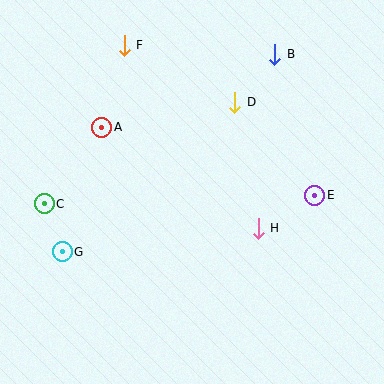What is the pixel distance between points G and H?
The distance between G and H is 197 pixels.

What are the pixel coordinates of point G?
Point G is at (62, 252).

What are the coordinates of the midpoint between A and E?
The midpoint between A and E is at (208, 161).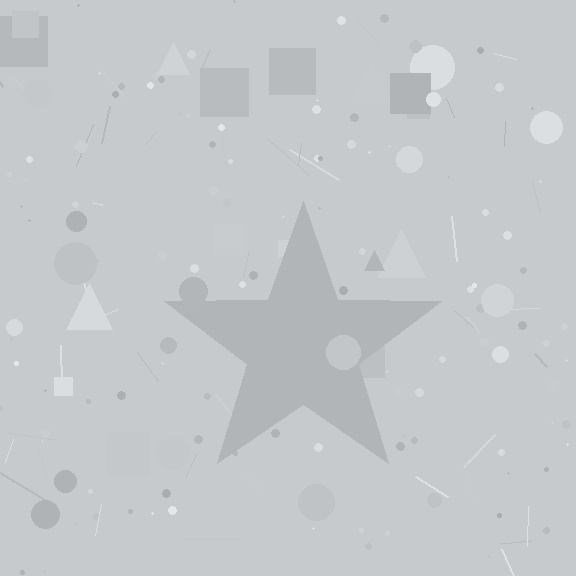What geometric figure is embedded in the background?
A star is embedded in the background.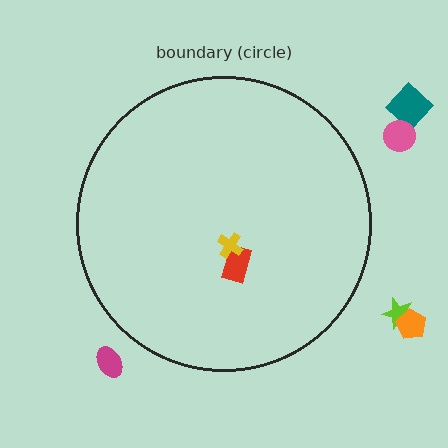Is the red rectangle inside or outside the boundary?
Inside.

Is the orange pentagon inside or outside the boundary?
Outside.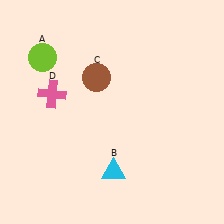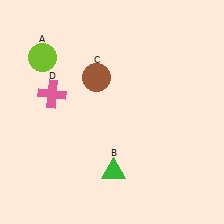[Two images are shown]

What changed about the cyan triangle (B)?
In Image 1, B is cyan. In Image 2, it changed to green.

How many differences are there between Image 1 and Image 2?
There is 1 difference between the two images.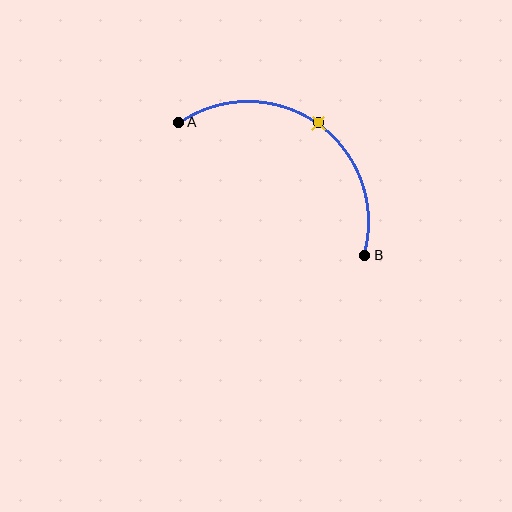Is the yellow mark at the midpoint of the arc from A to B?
Yes. The yellow mark lies on the arc at equal arc-length from both A and B — it is the arc midpoint.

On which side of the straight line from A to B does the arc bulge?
The arc bulges above and to the right of the straight line connecting A and B.